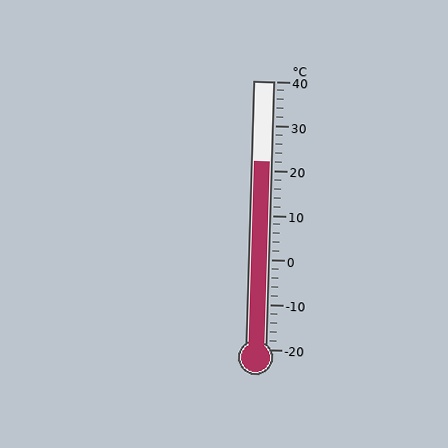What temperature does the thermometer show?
The thermometer shows approximately 22°C.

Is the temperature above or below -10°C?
The temperature is above -10°C.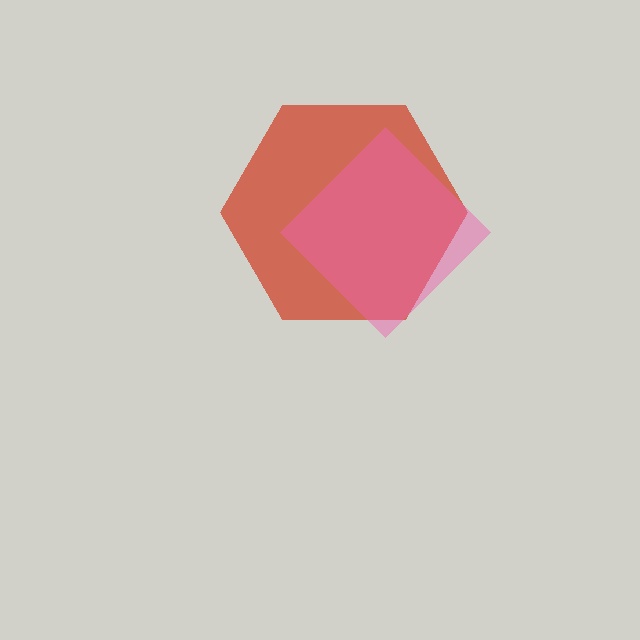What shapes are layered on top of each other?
The layered shapes are: a red hexagon, a pink diamond.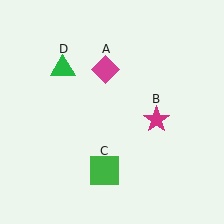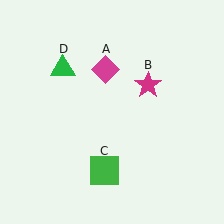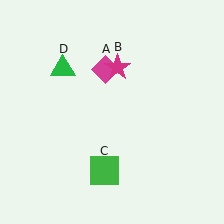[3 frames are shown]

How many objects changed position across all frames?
1 object changed position: magenta star (object B).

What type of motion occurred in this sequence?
The magenta star (object B) rotated counterclockwise around the center of the scene.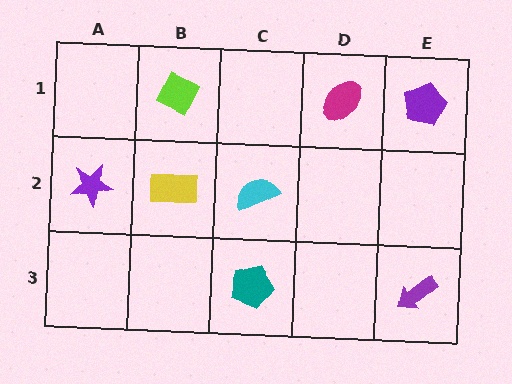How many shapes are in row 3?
2 shapes.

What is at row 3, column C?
A teal pentagon.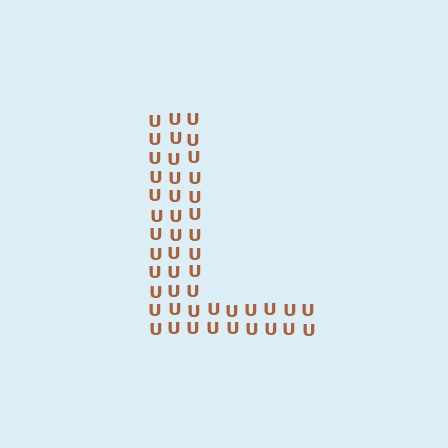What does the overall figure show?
The overall figure shows the letter L.